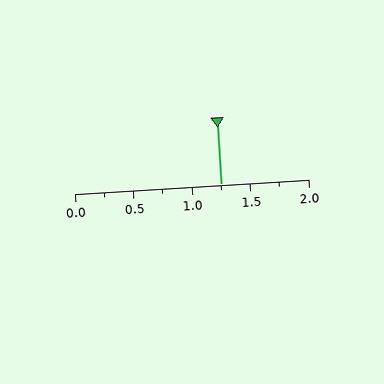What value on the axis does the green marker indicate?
The marker indicates approximately 1.25.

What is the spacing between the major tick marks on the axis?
The major ticks are spaced 0.5 apart.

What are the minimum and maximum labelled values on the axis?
The axis runs from 0.0 to 2.0.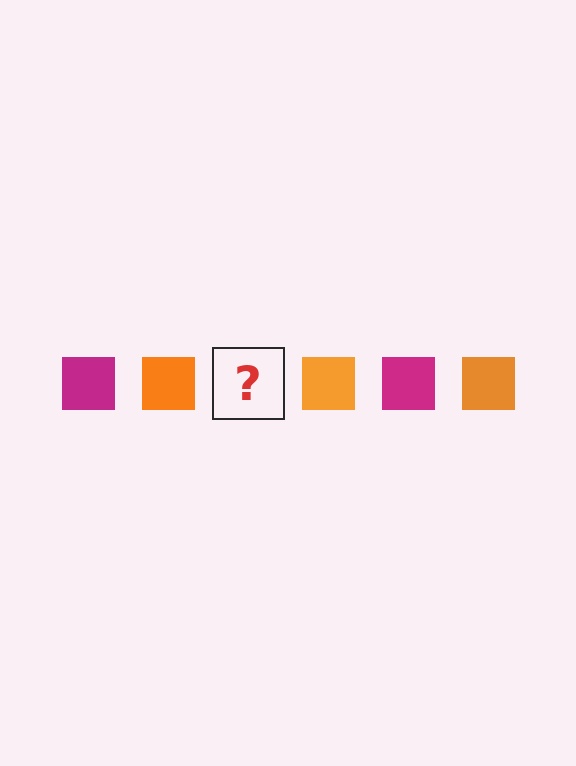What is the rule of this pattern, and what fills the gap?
The rule is that the pattern cycles through magenta, orange squares. The gap should be filled with a magenta square.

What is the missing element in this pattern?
The missing element is a magenta square.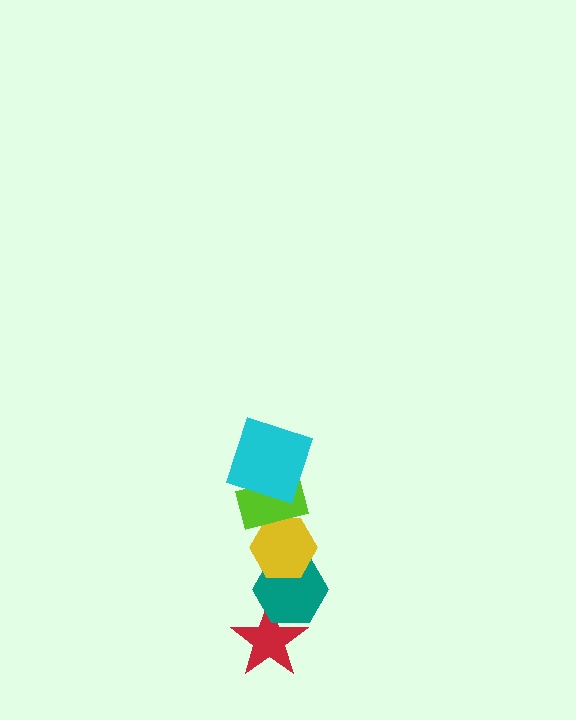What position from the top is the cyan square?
The cyan square is 1st from the top.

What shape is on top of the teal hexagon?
The yellow hexagon is on top of the teal hexagon.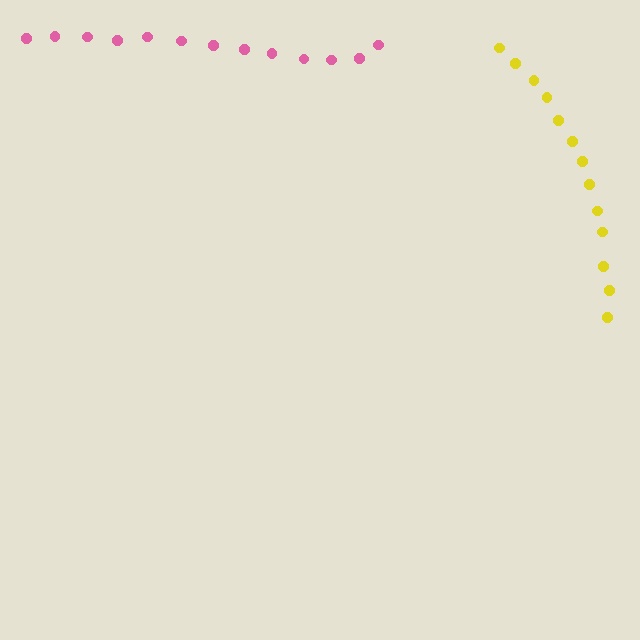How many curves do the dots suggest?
There are 2 distinct paths.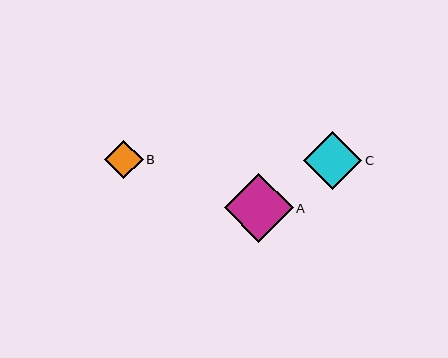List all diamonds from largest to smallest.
From largest to smallest: A, C, B.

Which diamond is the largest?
Diamond A is the largest with a size of approximately 69 pixels.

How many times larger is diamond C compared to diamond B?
Diamond C is approximately 1.5 times the size of diamond B.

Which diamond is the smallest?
Diamond B is the smallest with a size of approximately 39 pixels.